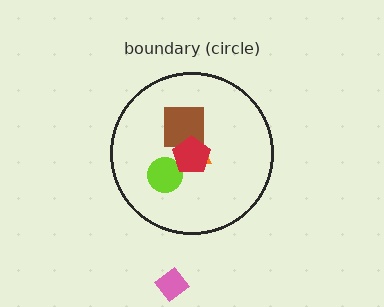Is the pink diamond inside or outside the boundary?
Outside.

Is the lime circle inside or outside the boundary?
Inside.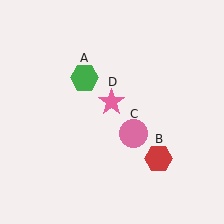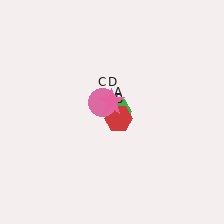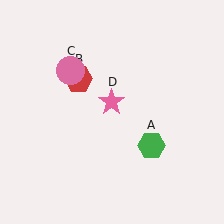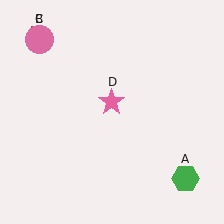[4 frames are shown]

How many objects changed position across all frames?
3 objects changed position: green hexagon (object A), red hexagon (object B), pink circle (object C).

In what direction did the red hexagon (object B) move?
The red hexagon (object B) moved up and to the left.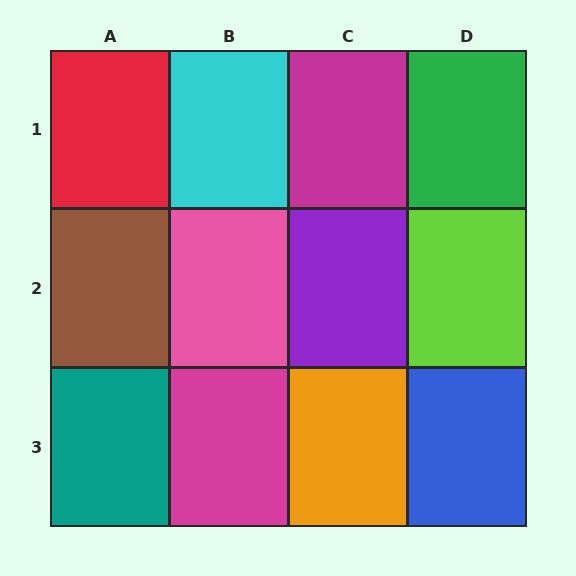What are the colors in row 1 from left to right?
Red, cyan, magenta, green.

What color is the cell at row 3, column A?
Teal.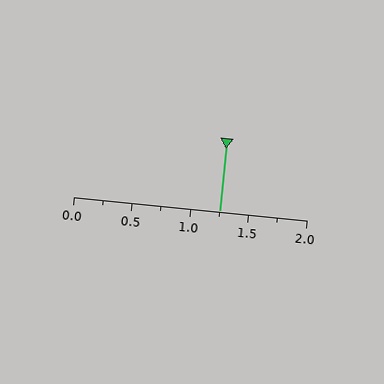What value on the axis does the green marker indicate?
The marker indicates approximately 1.25.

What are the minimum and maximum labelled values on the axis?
The axis runs from 0.0 to 2.0.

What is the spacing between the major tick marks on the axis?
The major ticks are spaced 0.5 apart.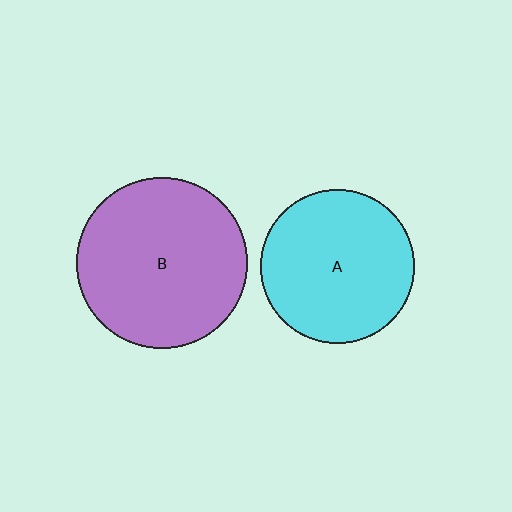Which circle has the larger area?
Circle B (purple).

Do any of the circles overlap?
No, none of the circles overlap.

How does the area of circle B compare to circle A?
Approximately 1.2 times.